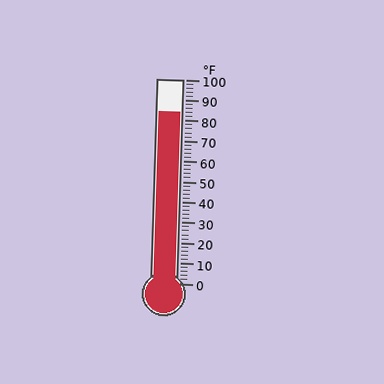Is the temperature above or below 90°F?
The temperature is below 90°F.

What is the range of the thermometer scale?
The thermometer scale ranges from 0°F to 100°F.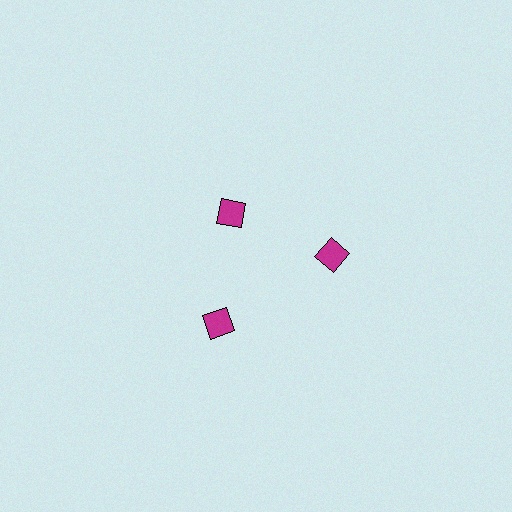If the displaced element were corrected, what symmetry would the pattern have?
It would have 3-fold rotational symmetry — the pattern would map onto itself every 120 degrees.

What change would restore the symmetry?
The symmetry would be restored by moving it outward, back onto the ring so that all 3 diamonds sit at equal angles and equal distance from the center.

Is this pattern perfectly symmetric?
No. The 3 magenta diamonds are arranged in a ring, but one element near the 11 o'clock position is pulled inward toward the center, breaking the 3-fold rotational symmetry.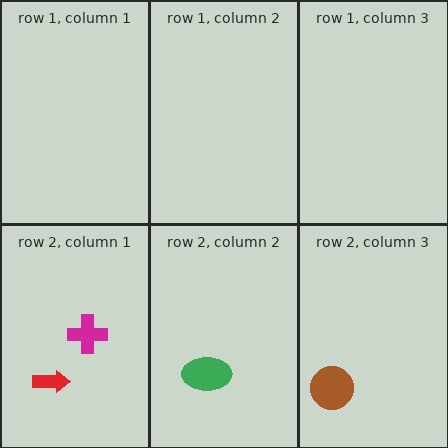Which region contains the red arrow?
The row 2, column 1 region.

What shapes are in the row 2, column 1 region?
The red arrow, the magenta cross.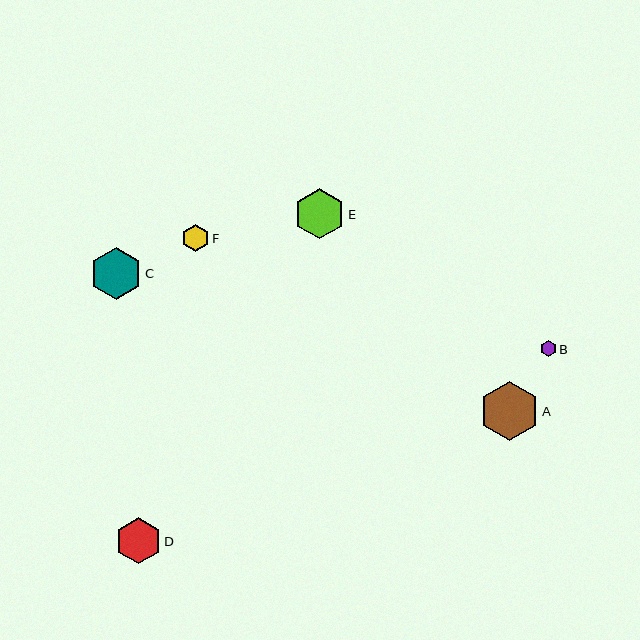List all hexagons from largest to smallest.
From largest to smallest: A, C, E, D, F, B.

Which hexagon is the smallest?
Hexagon B is the smallest with a size of approximately 16 pixels.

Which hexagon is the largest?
Hexagon A is the largest with a size of approximately 59 pixels.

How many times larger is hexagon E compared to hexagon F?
Hexagon E is approximately 1.8 times the size of hexagon F.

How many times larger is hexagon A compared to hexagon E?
Hexagon A is approximately 1.2 times the size of hexagon E.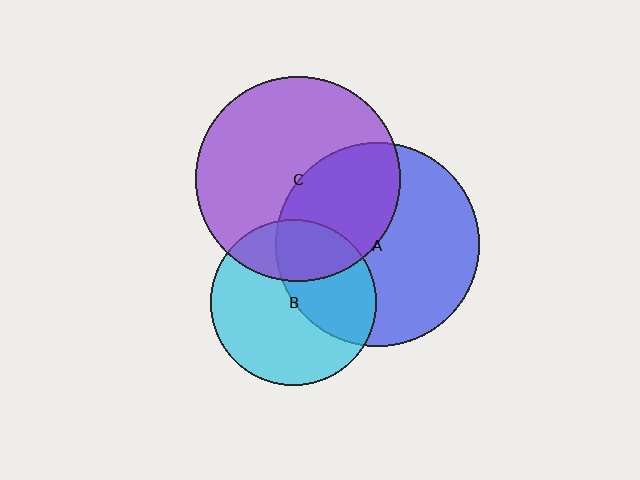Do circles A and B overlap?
Yes.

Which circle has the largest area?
Circle C (purple).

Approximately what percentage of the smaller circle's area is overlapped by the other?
Approximately 40%.